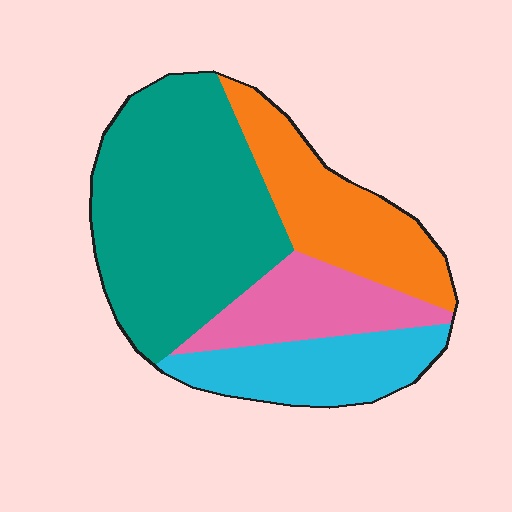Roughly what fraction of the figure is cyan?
Cyan takes up about one sixth (1/6) of the figure.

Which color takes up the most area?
Teal, at roughly 45%.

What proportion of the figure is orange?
Orange takes up about one fifth (1/5) of the figure.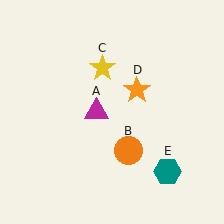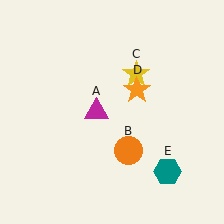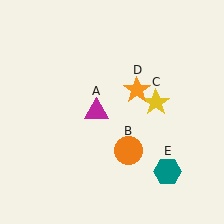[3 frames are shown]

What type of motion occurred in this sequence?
The yellow star (object C) rotated clockwise around the center of the scene.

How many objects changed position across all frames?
1 object changed position: yellow star (object C).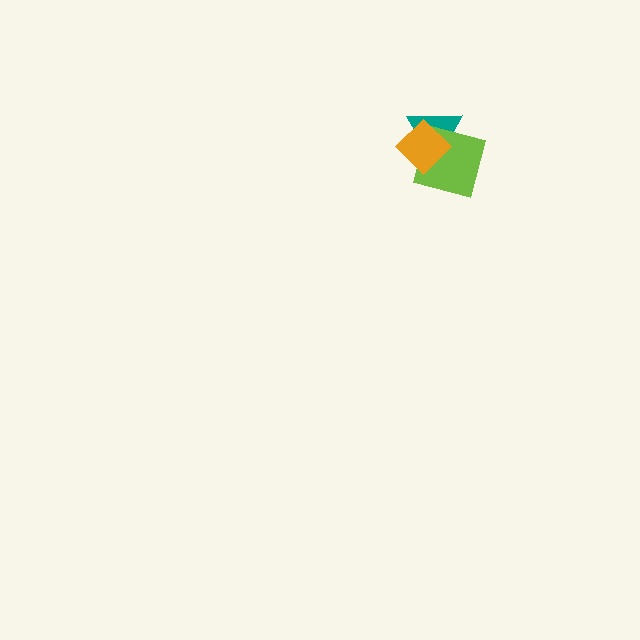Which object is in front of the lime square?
The orange diamond is in front of the lime square.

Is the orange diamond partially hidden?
No, no other shape covers it.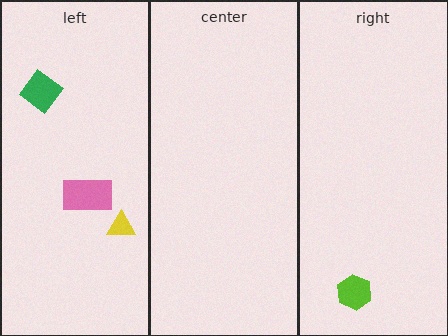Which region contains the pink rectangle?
The left region.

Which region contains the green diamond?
The left region.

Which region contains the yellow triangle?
The left region.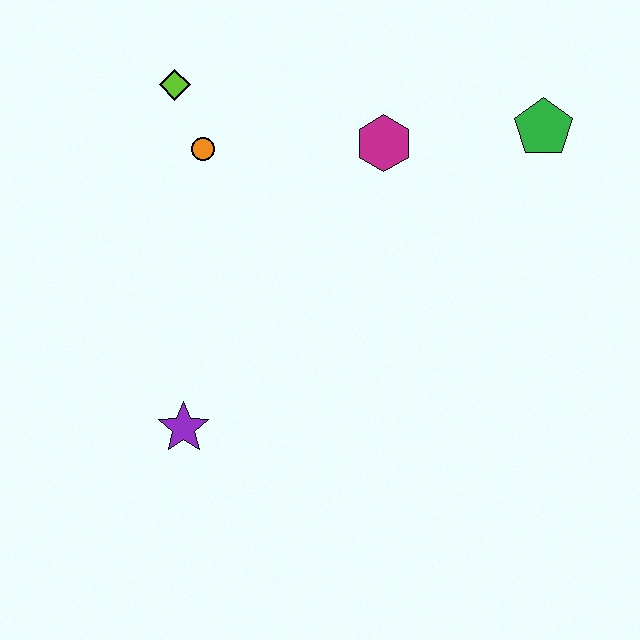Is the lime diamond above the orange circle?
Yes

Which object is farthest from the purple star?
The green pentagon is farthest from the purple star.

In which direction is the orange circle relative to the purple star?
The orange circle is above the purple star.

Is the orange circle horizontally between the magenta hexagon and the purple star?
Yes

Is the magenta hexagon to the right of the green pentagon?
No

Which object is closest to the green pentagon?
The magenta hexagon is closest to the green pentagon.